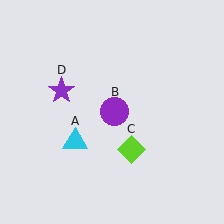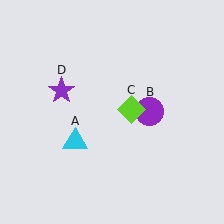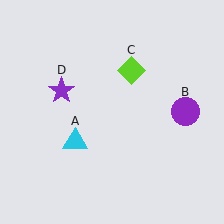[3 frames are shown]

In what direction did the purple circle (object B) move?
The purple circle (object B) moved right.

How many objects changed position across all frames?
2 objects changed position: purple circle (object B), lime diamond (object C).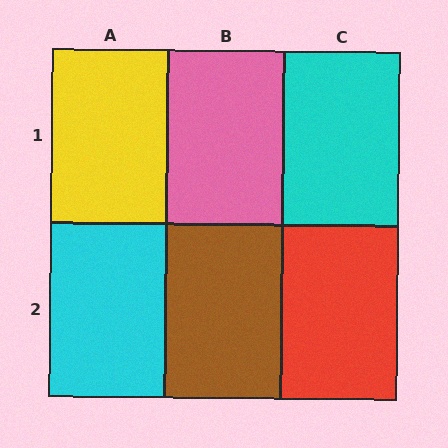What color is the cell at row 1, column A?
Yellow.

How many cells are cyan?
2 cells are cyan.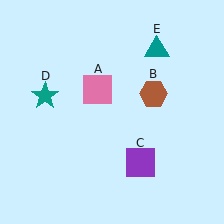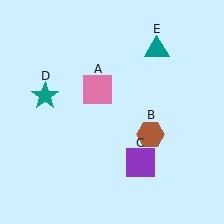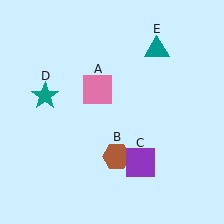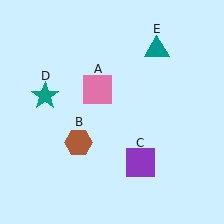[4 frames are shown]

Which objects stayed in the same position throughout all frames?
Pink square (object A) and purple square (object C) and teal star (object D) and teal triangle (object E) remained stationary.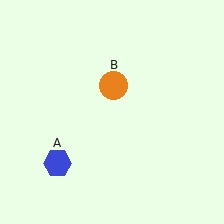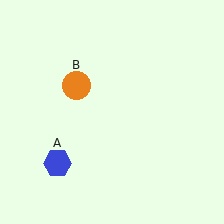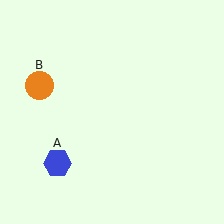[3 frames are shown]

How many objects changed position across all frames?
1 object changed position: orange circle (object B).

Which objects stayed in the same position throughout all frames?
Blue hexagon (object A) remained stationary.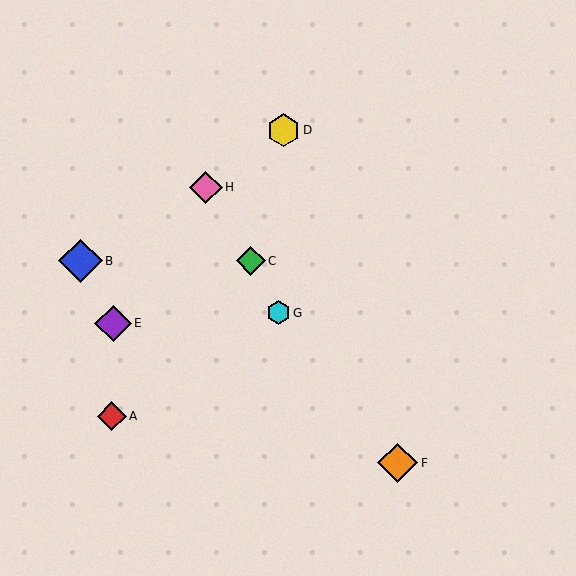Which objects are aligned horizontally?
Objects B, C are aligned horizontally.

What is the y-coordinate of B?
Object B is at y≈261.